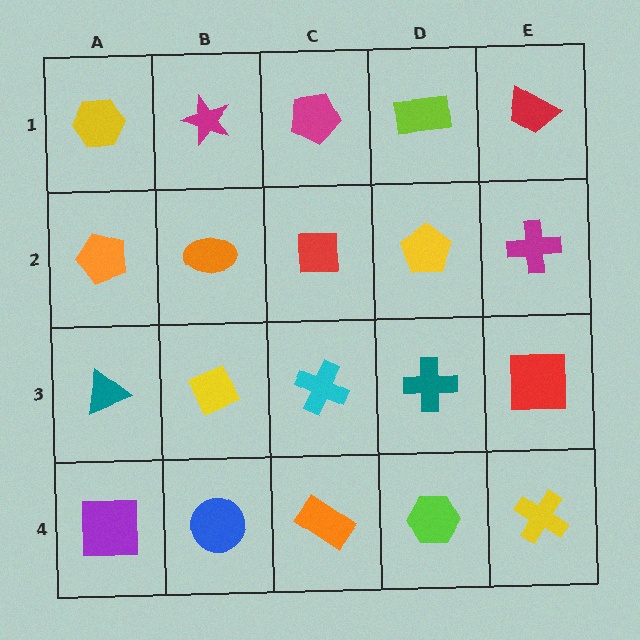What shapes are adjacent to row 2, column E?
A red trapezoid (row 1, column E), a red square (row 3, column E), a yellow pentagon (row 2, column D).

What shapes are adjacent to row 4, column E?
A red square (row 3, column E), a lime hexagon (row 4, column D).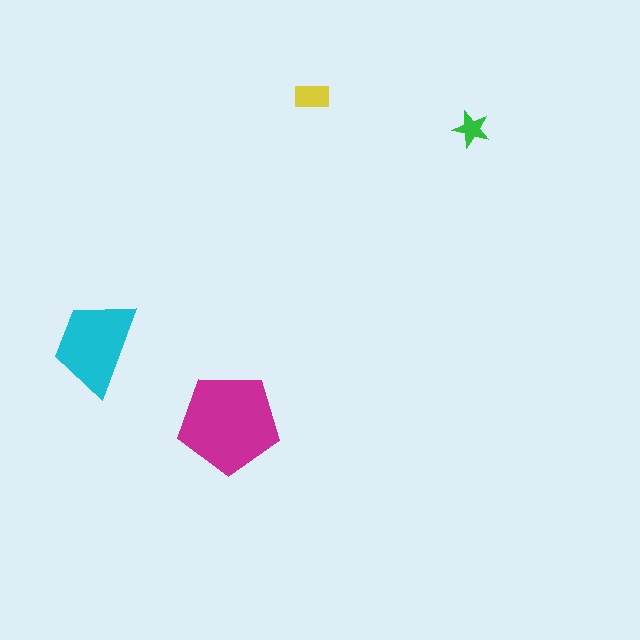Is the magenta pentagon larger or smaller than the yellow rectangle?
Larger.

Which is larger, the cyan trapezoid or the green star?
The cyan trapezoid.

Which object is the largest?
The magenta pentagon.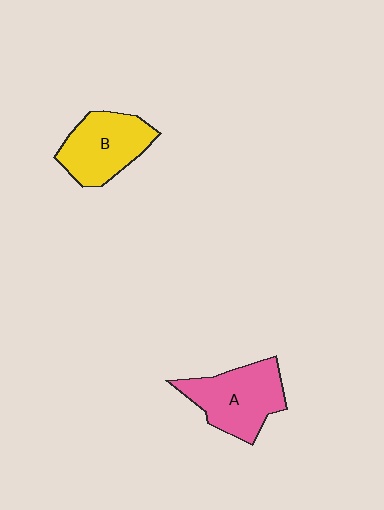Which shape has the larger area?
Shape A (pink).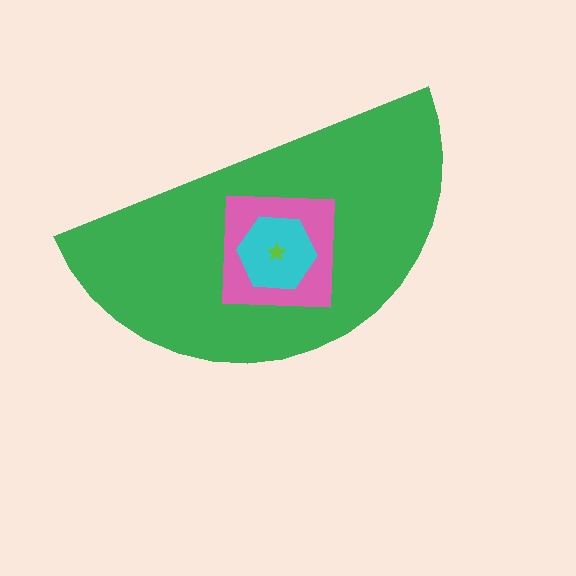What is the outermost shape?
The green semicircle.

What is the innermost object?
The lime star.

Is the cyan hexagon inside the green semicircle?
Yes.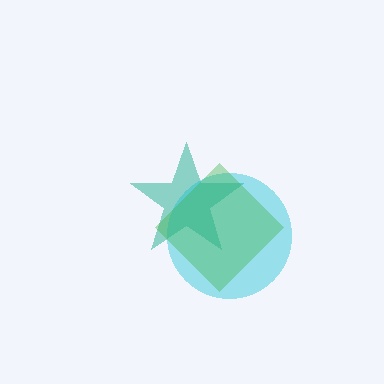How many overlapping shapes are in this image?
There are 3 overlapping shapes in the image.